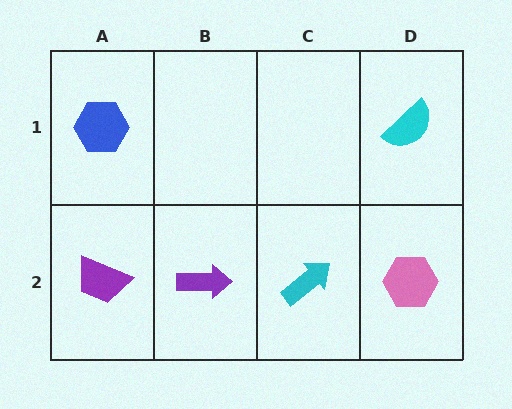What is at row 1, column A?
A blue hexagon.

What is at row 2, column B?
A purple arrow.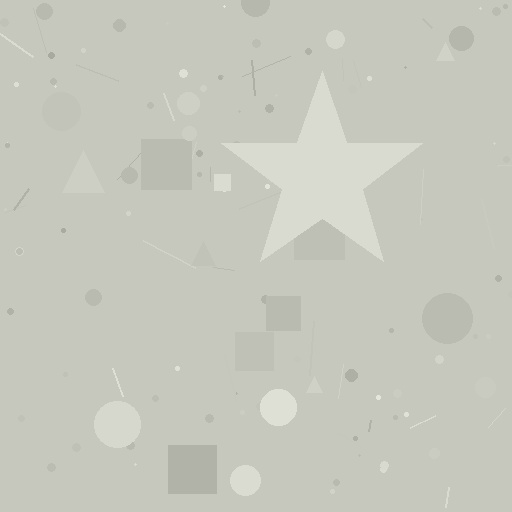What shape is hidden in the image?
A star is hidden in the image.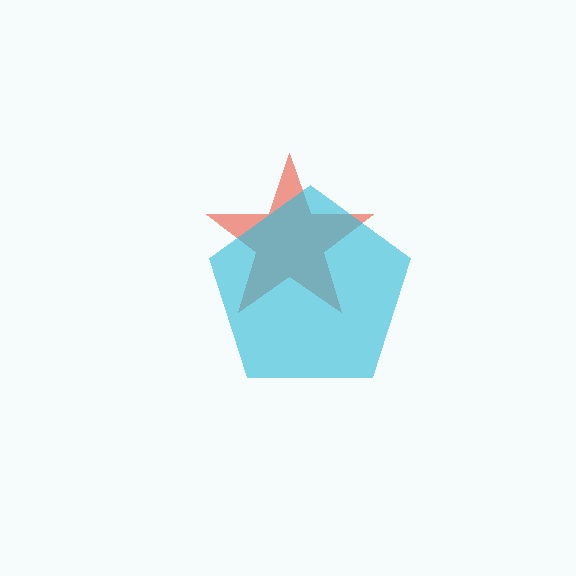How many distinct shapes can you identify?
There are 2 distinct shapes: a red star, a cyan pentagon.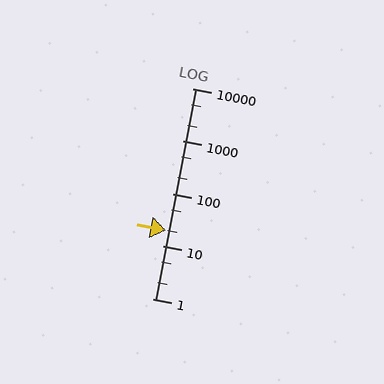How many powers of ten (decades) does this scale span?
The scale spans 4 decades, from 1 to 10000.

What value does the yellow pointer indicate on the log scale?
The pointer indicates approximately 20.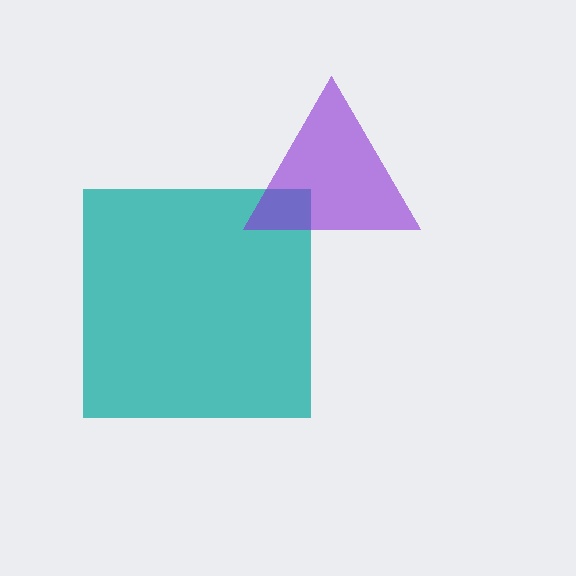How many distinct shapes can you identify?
There are 2 distinct shapes: a teal square, a purple triangle.